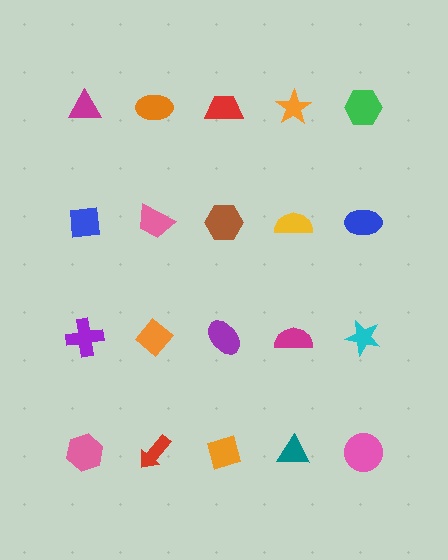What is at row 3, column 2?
An orange diamond.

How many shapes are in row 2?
5 shapes.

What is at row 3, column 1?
A purple cross.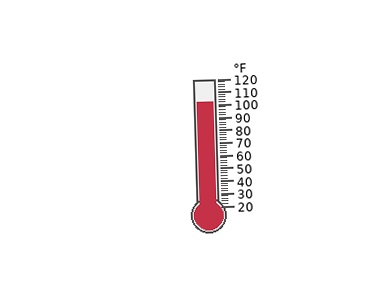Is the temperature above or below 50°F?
The temperature is above 50°F.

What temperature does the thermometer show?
The thermometer shows approximately 102°F.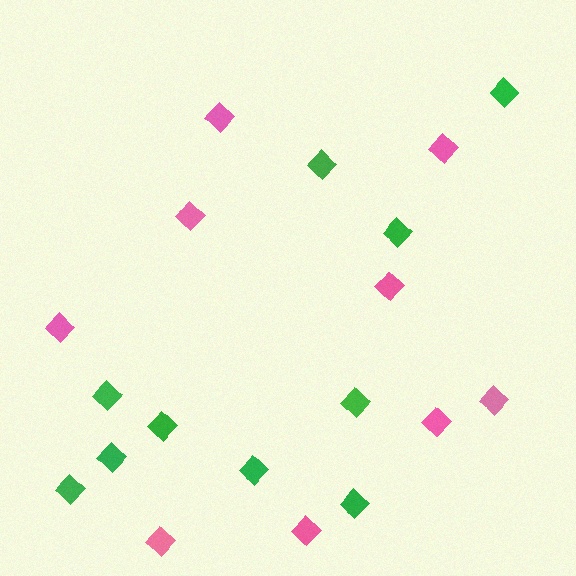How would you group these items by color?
There are 2 groups: one group of pink diamonds (9) and one group of green diamonds (10).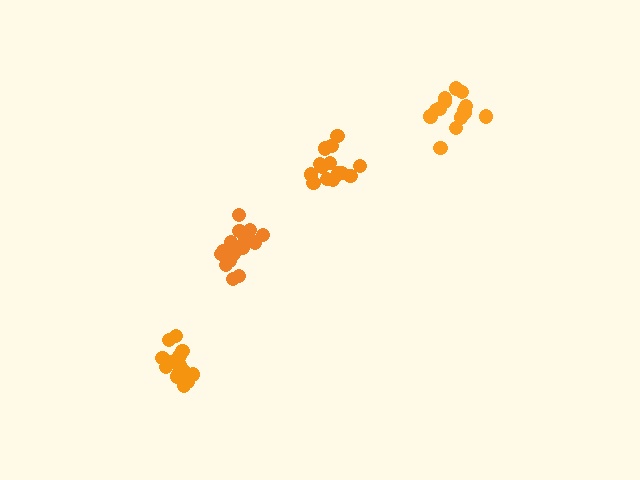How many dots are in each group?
Group 1: 14 dots, Group 2: 14 dots, Group 3: 14 dots, Group 4: 17 dots (59 total).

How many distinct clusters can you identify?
There are 4 distinct clusters.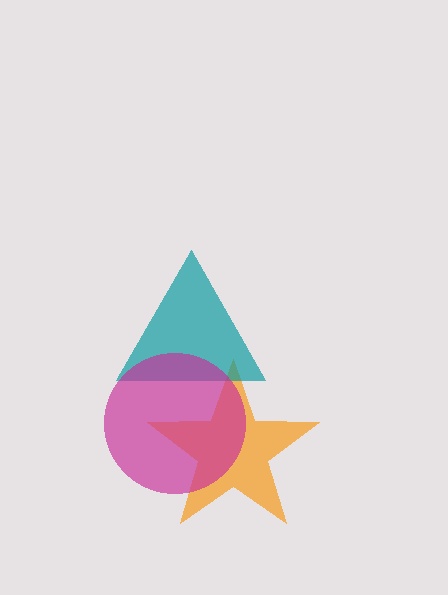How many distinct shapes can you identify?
There are 3 distinct shapes: an orange star, a teal triangle, a magenta circle.